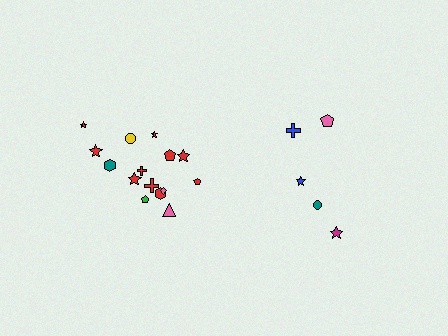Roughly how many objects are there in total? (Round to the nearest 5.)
Roughly 20 objects in total.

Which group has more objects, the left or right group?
The left group.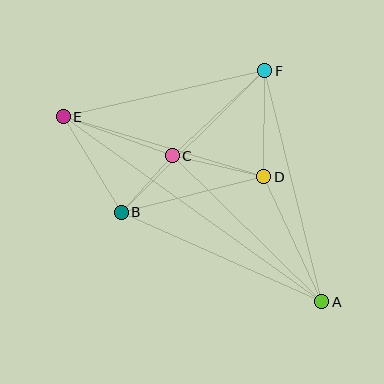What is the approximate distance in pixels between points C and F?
The distance between C and F is approximately 126 pixels.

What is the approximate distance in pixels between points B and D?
The distance between B and D is approximately 147 pixels.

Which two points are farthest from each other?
Points A and E are farthest from each other.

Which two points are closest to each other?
Points B and C are closest to each other.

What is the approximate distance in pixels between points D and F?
The distance between D and F is approximately 106 pixels.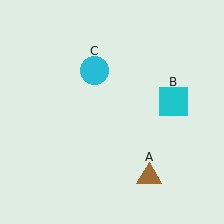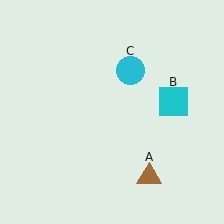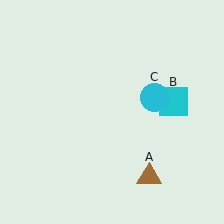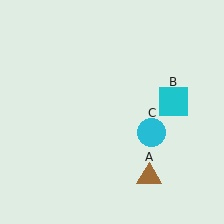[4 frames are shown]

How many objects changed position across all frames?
1 object changed position: cyan circle (object C).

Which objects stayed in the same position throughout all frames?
Brown triangle (object A) and cyan square (object B) remained stationary.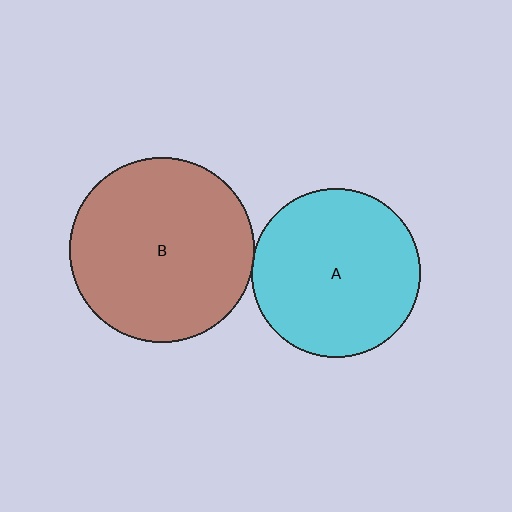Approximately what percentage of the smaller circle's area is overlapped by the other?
Approximately 5%.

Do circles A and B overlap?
Yes.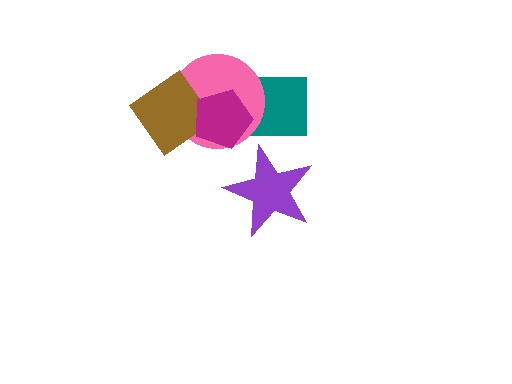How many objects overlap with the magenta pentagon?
3 objects overlap with the magenta pentagon.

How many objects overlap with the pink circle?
3 objects overlap with the pink circle.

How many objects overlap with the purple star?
1 object overlaps with the purple star.